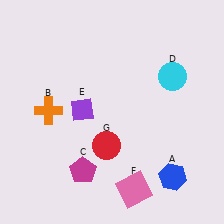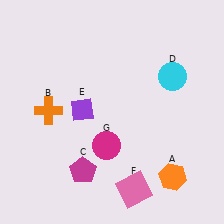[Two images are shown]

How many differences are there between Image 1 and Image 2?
There are 2 differences between the two images.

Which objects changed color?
A changed from blue to orange. G changed from red to magenta.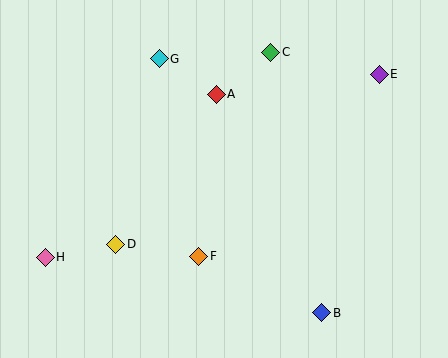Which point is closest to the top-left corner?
Point G is closest to the top-left corner.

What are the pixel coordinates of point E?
Point E is at (379, 74).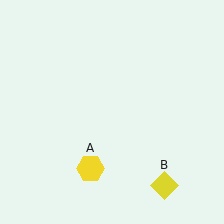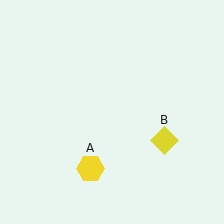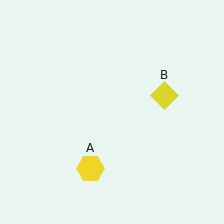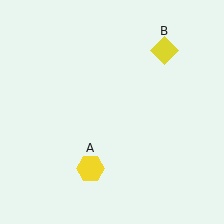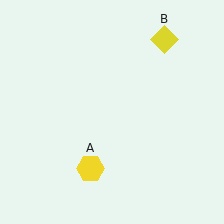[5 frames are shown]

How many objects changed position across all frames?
1 object changed position: yellow diamond (object B).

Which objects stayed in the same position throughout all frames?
Yellow hexagon (object A) remained stationary.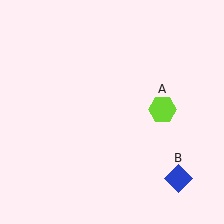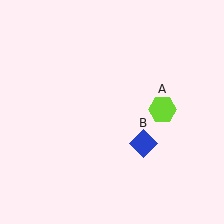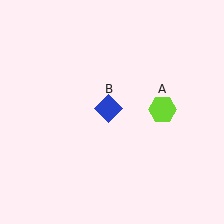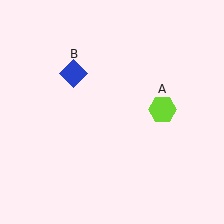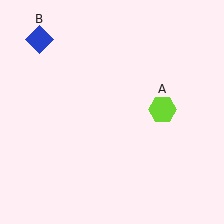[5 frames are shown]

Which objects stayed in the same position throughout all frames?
Lime hexagon (object A) remained stationary.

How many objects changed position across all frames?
1 object changed position: blue diamond (object B).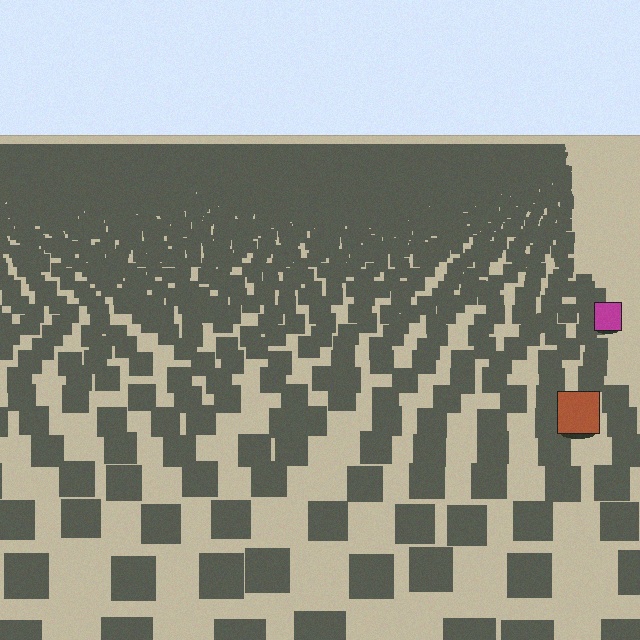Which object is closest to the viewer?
The brown square is closest. The texture marks near it are larger and more spread out.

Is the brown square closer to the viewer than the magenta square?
Yes. The brown square is closer — you can tell from the texture gradient: the ground texture is coarser near it.